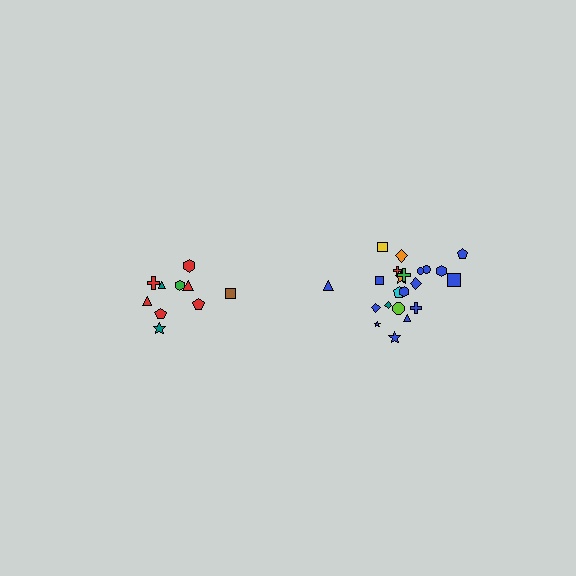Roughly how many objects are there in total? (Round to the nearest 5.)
Roughly 30 objects in total.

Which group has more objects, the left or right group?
The right group.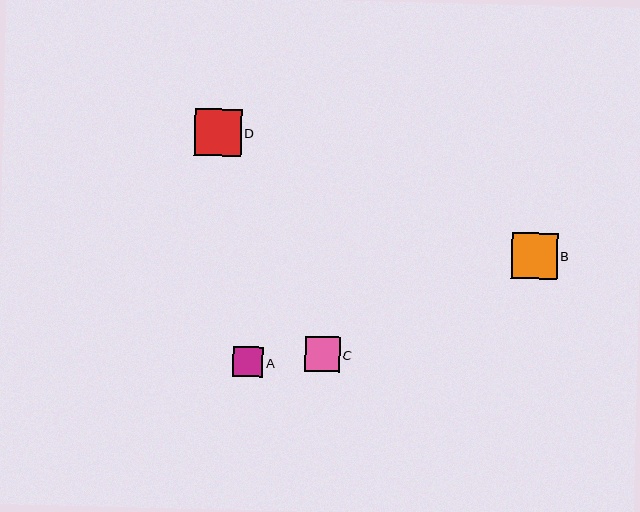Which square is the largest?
Square D is the largest with a size of approximately 47 pixels.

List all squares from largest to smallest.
From largest to smallest: D, B, C, A.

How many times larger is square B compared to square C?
Square B is approximately 1.3 times the size of square C.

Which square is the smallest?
Square A is the smallest with a size of approximately 31 pixels.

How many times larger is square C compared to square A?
Square C is approximately 1.1 times the size of square A.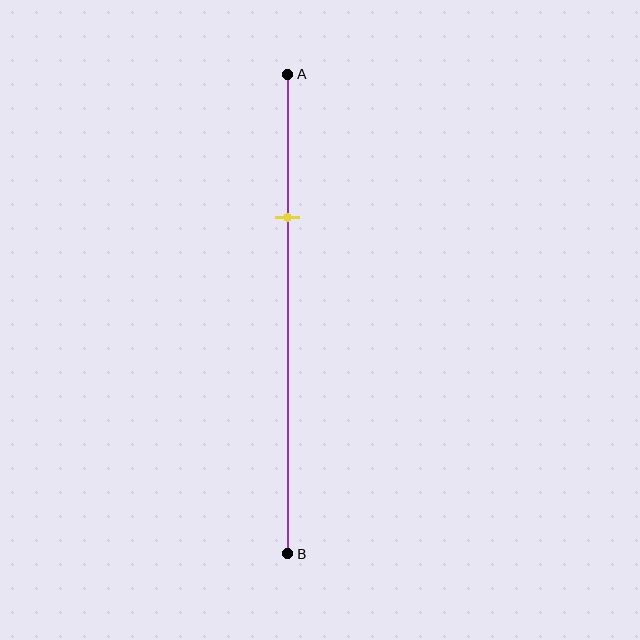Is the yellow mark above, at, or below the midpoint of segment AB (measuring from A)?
The yellow mark is above the midpoint of segment AB.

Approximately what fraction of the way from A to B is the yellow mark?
The yellow mark is approximately 30% of the way from A to B.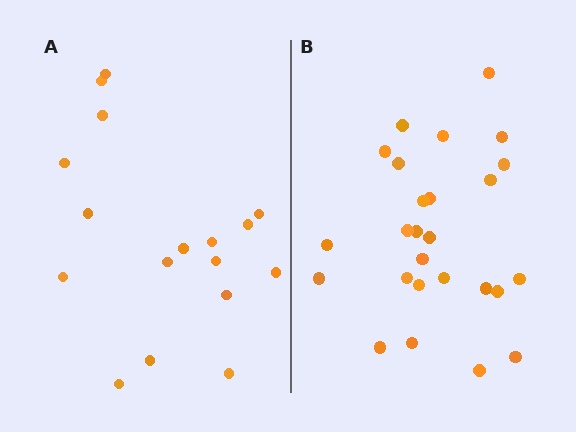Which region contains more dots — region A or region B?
Region B (the right region) has more dots.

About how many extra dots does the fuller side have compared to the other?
Region B has roughly 8 or so more dots than region A.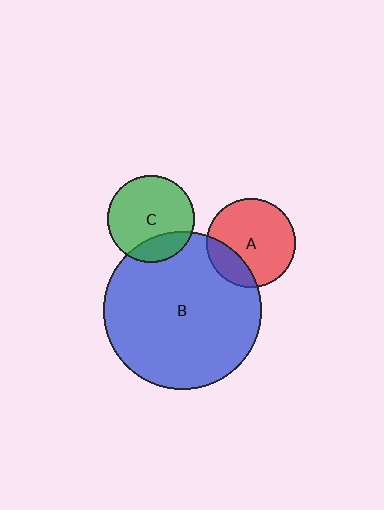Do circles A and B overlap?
Yes.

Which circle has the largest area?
Circle B (blue).